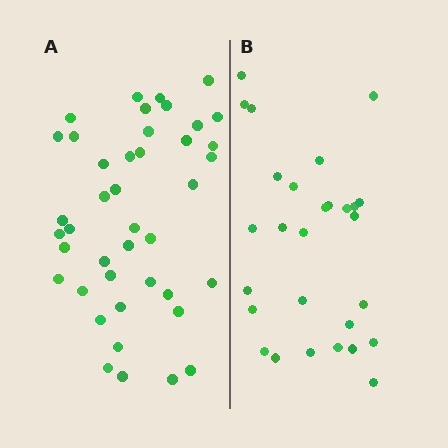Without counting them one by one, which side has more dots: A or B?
Region A (the left region) has more dots.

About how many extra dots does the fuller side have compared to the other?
Region A has approximately 15 more dots than region B.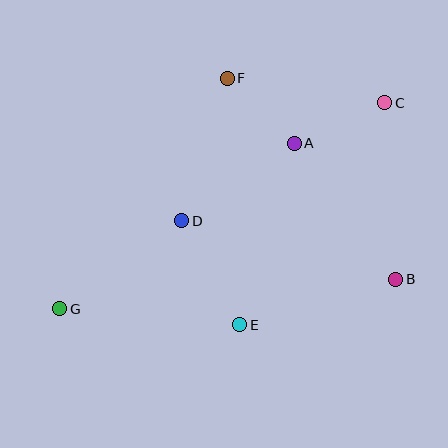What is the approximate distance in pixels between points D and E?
The distance between D and E is approximately 119 pixels.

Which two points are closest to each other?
Points A and F are closest to each other.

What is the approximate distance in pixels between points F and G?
The distance between F and G is approximately 285 pixels.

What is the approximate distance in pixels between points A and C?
The distance between A and C is approximately 99 pixels.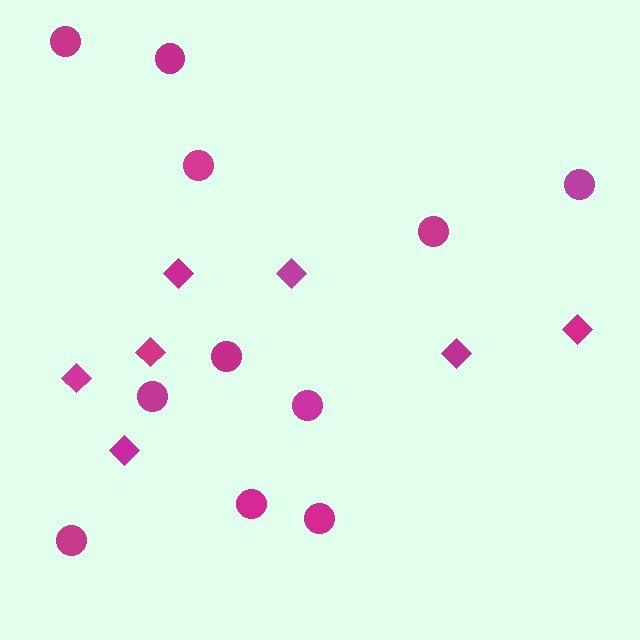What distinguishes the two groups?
There are 2 groups: one group of diamonds (7) and one group of circles (11).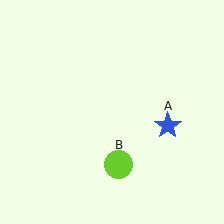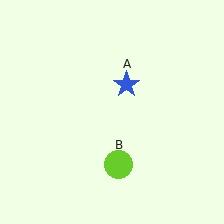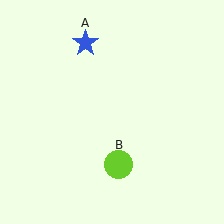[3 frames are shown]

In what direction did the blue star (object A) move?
The blue star (object A) moved up and to the left.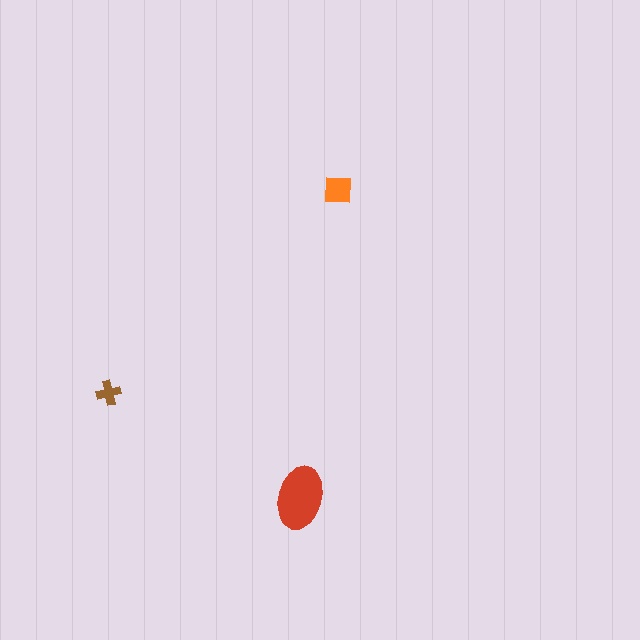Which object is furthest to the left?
The brown cross is leftmost.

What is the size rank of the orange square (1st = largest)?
2nd.